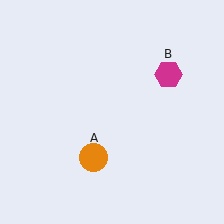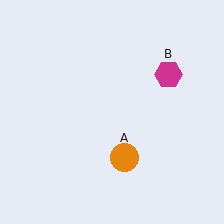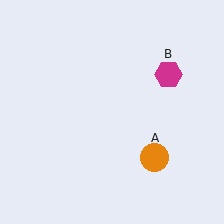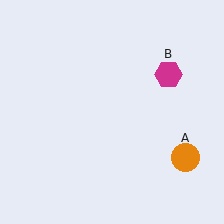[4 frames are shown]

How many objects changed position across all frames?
1 object changed position: orange circle (object A).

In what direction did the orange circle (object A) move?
The orange circle (object A) moved right.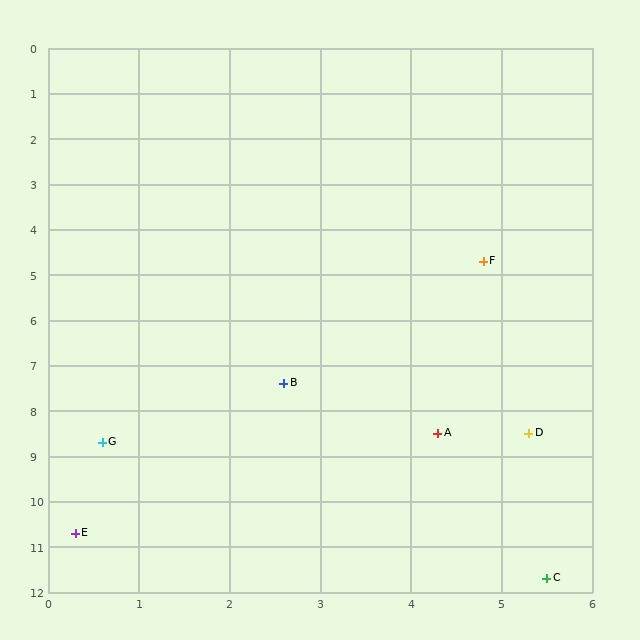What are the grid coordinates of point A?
Point A is at approximately (4.3, 8.5).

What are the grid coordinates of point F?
Point F is at approximately (4.8, 4.7).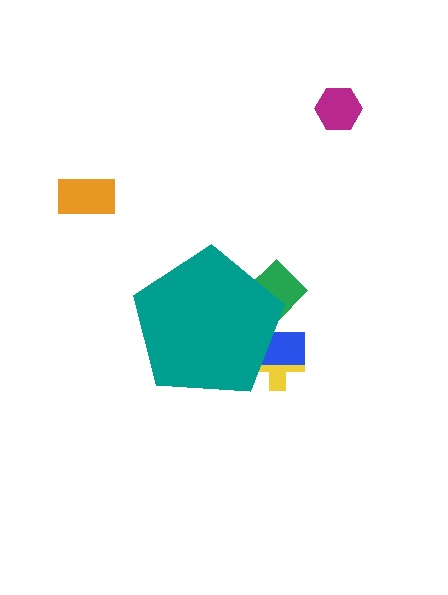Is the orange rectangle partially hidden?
No, the orange rectangle is fully visible.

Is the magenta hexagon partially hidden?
No, the magenta hexagon is fully visible.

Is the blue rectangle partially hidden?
Yes, the blue rectangle is partially hidden behind the teal pentagon.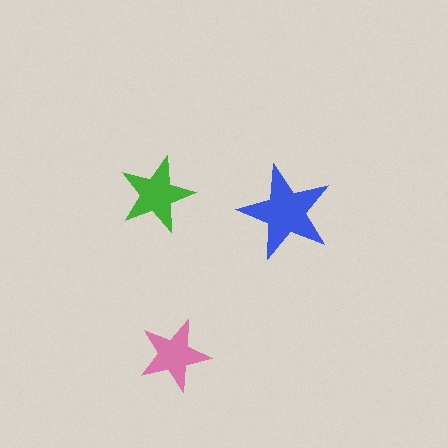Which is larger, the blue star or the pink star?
The blue one.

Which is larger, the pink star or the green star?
The green one.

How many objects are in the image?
There are 3 objects in the image.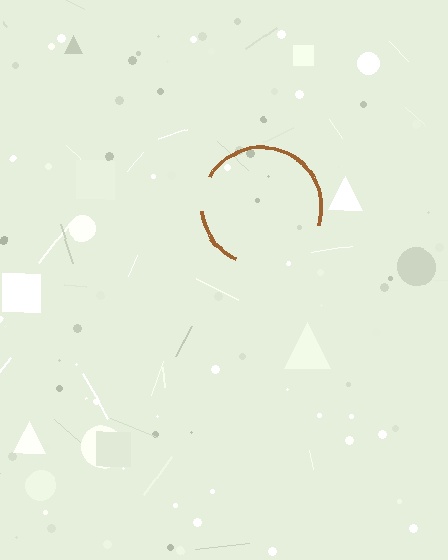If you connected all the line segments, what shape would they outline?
They would outline a circle.